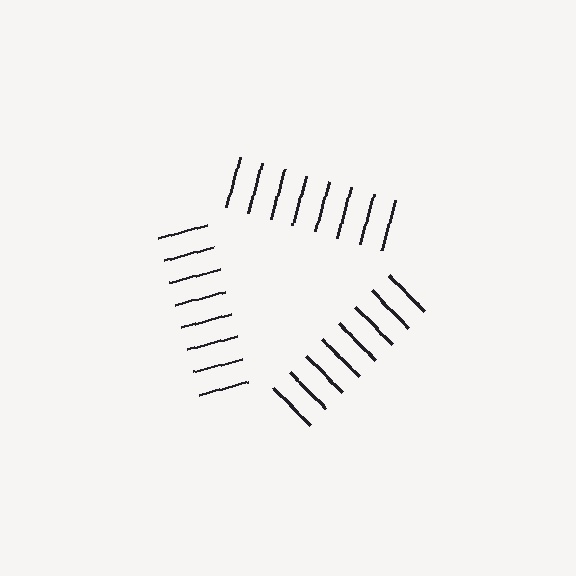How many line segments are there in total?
24 — 8 along each of the 3 edges.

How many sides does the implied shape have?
3 sides — the line-ends trace a triangle.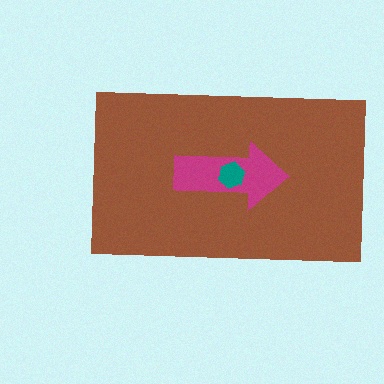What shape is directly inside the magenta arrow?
The teal hexagon.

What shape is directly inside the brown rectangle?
The magenta arrow.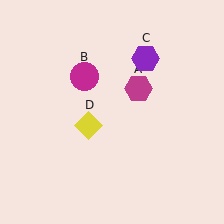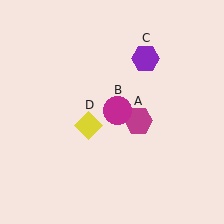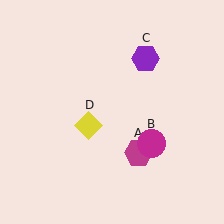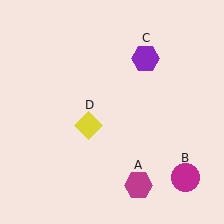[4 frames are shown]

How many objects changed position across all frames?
2 objects changed position: magenta hexagon (object A), magenta circle (object B).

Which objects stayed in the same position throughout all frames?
Purple hexagon (object C) and yellow diamond (object D) remained stationary.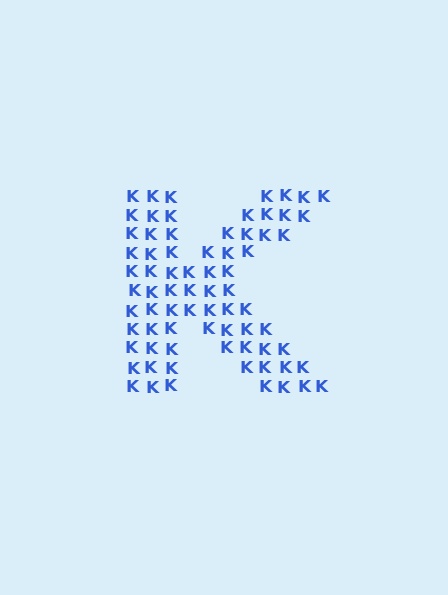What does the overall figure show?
The overall figure shows the letter K.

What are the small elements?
The small elements are letter K's.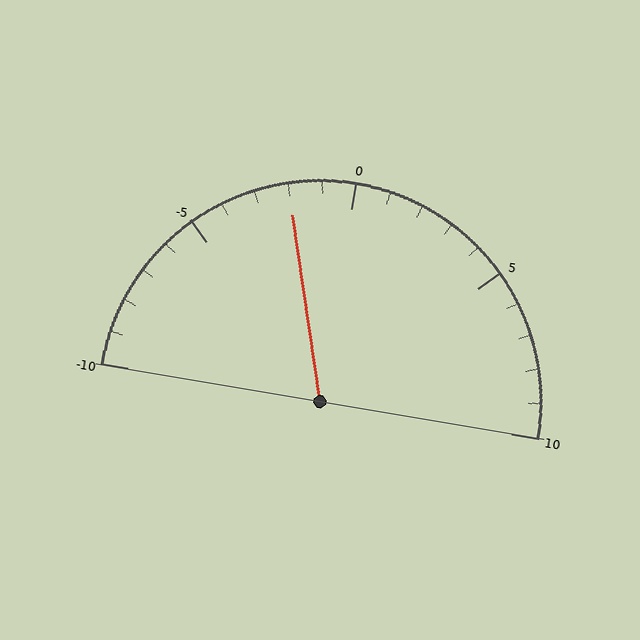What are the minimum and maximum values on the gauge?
The gauge ranges from -10 to 10.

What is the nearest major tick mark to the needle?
The nearest major tick mark is 0.